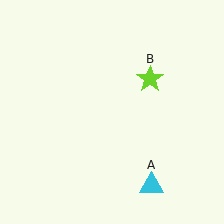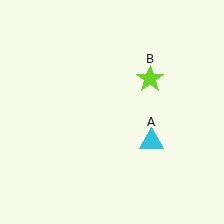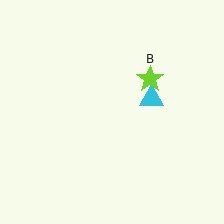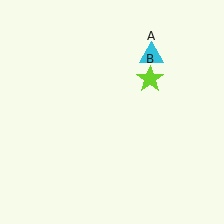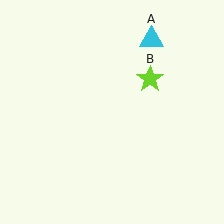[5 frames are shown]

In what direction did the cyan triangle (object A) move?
The cyan triangle (object A) moved up.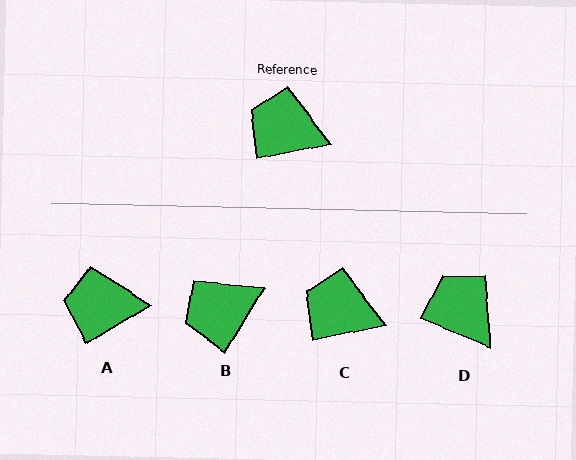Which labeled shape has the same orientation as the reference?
C.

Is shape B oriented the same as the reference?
No, it is off by about 47 degrees.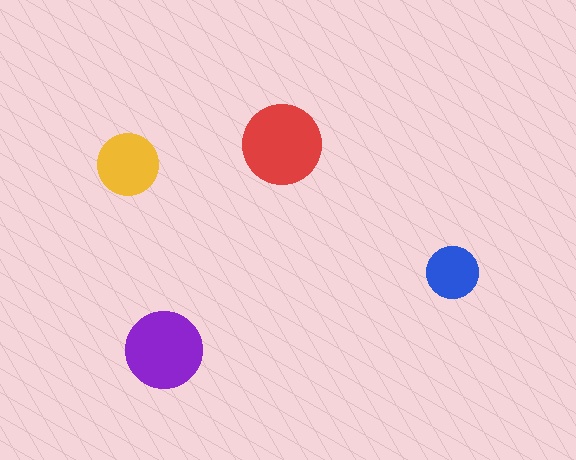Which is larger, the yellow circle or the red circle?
The red one.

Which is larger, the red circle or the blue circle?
The red one.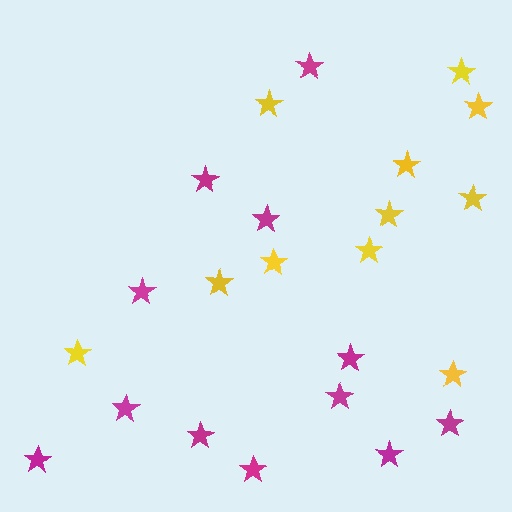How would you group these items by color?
There are 2 groups: one group of yellow stars (11) and one group of magenta stars (12).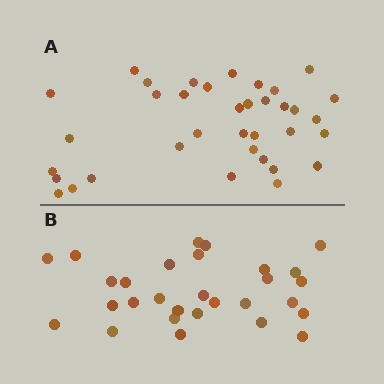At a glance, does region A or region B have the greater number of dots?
Region A (the top region) has more dots.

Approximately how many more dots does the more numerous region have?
Region A has roughly 8 or so more dots than region B.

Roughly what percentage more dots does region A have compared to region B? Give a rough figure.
About 25% more.